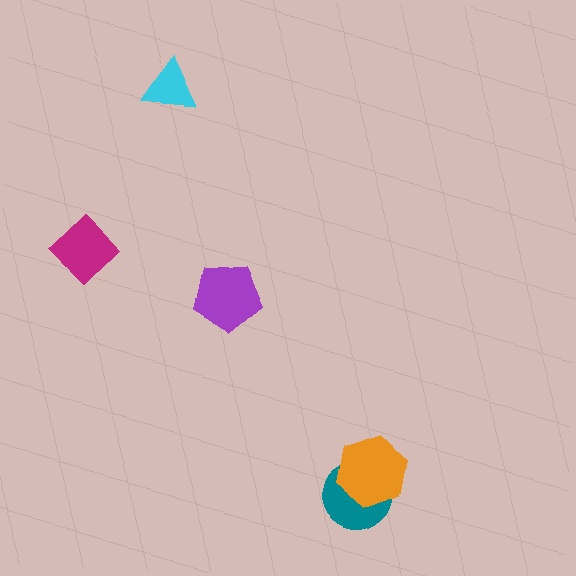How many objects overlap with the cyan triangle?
0 objects overlap with the cyan triangle.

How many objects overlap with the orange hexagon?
1 object overlaps with the orange hexagon.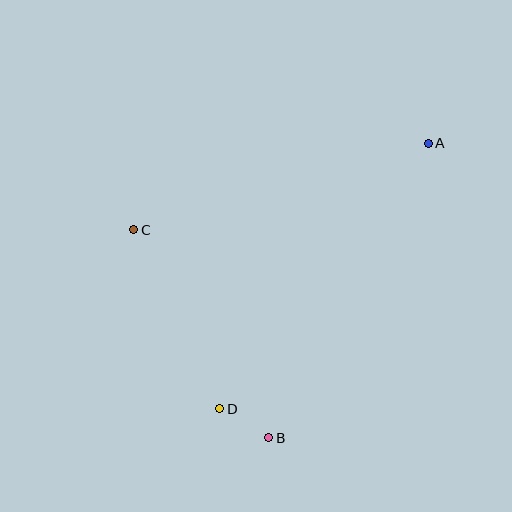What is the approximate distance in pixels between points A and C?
The distance between A and C is approximately 307 pixels.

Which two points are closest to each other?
Points B and D are closest to each other.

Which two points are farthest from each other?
Points A and D are farthest from each other.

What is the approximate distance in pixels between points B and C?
The distance between B and C is approximately 248 pixels.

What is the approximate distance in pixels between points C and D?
The distance between C and D is approximately 199 pixels.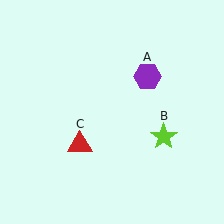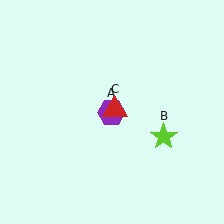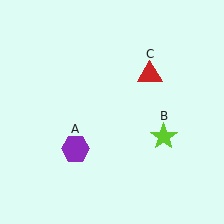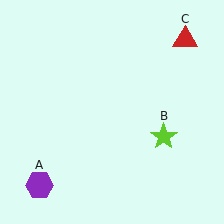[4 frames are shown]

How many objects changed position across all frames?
2 objects changed position: purple hexagon (object A), red triangle (object C).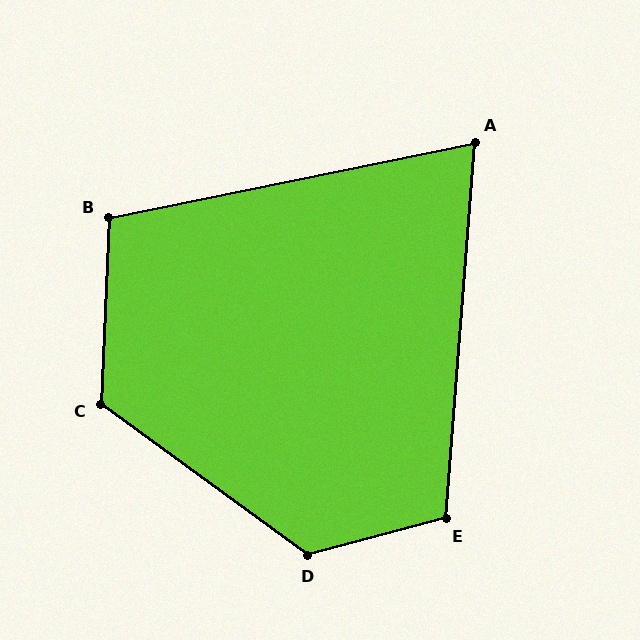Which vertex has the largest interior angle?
D, at approximately 129 degrees.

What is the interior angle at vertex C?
Approximately 124 degrees (obtuse).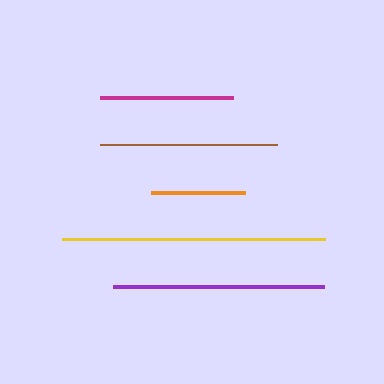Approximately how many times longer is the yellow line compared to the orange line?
The yellow line is approximately 2.8 times the length of the orange line.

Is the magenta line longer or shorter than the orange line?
The magenta line is longer than the orange line.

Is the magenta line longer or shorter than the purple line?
The purple line is longer than the magenta line.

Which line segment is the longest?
The yellow line is the longest at approximately 263 pixels.